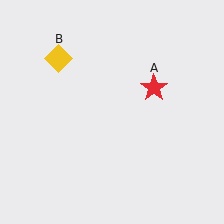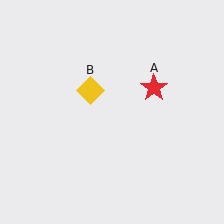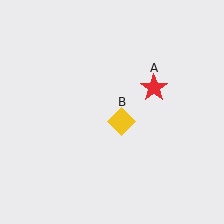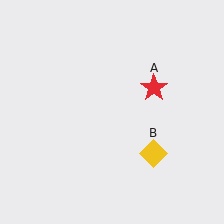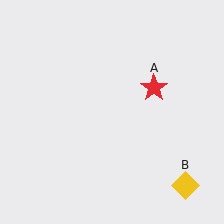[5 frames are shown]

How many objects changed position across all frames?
1 object changed position: yellow diamond (object B).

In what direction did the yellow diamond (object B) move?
The yellow diamond (object B) moved down and to the right.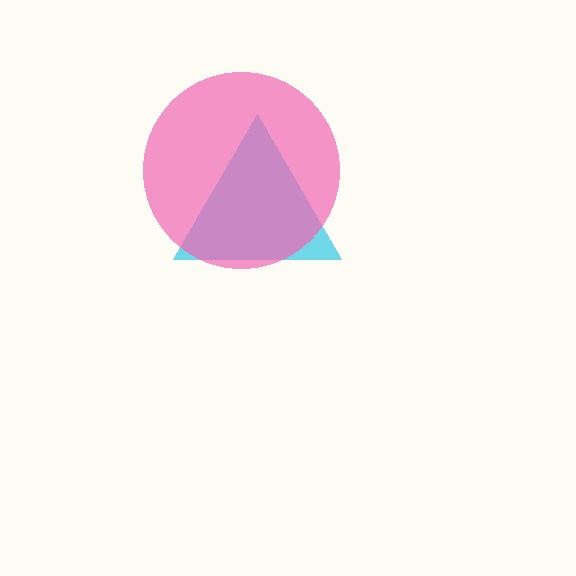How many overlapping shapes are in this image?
There are 2 overlapping shapes in the image.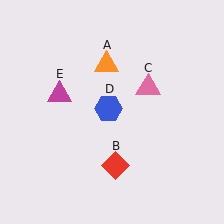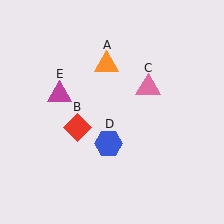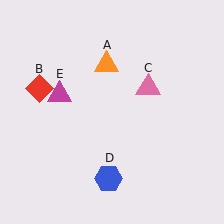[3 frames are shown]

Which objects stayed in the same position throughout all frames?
Orange triangle (object A) and pink triangle (object C) and magenta triangle (object E) remained stationary.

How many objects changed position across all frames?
2 objects changed position: red diamond (object B), blue hexagon (object D).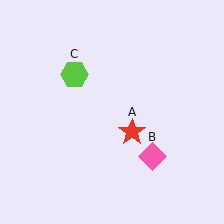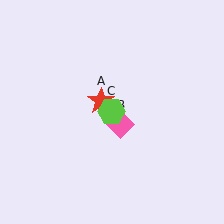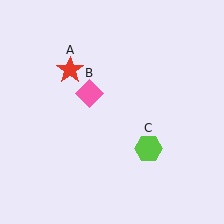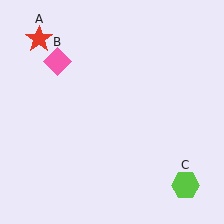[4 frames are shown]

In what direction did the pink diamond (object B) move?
The pink diamond (object B) moved up and to the left.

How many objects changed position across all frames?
3 objects changed position: red star (object A), pink diamond (object B), lime hexagon (object C).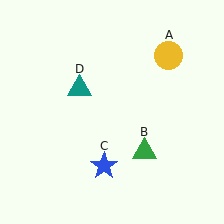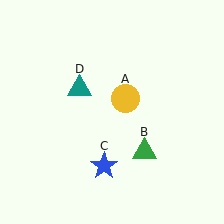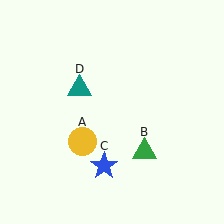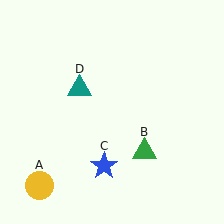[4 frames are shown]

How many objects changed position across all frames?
1 object changed position: yellow circle (object A).